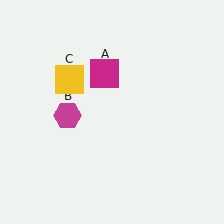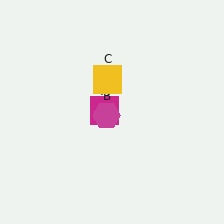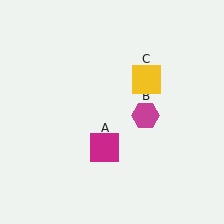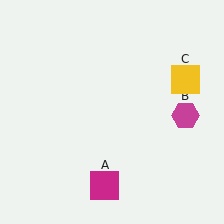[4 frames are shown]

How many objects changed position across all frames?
3 objects changed position: magenta square (object A), magenta hexagon (object B), yellow square (object C).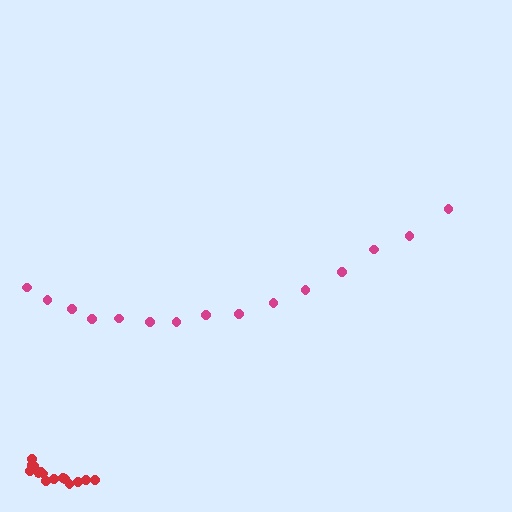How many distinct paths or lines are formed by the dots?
There are 2 distinct paths.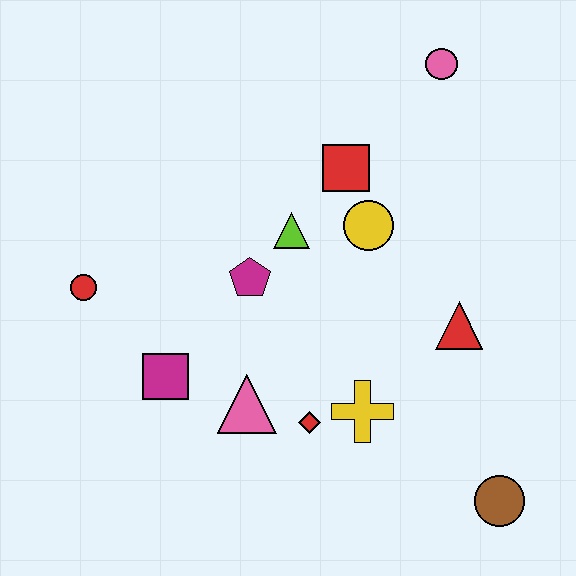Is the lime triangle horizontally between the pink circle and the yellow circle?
No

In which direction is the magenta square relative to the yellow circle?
The magenta square is to the left of the yellow circle.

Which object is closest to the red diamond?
The yellow cross is closest to the red diamond.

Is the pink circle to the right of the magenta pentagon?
Yes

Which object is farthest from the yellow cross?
The pink circle is farthest from the yellow cross.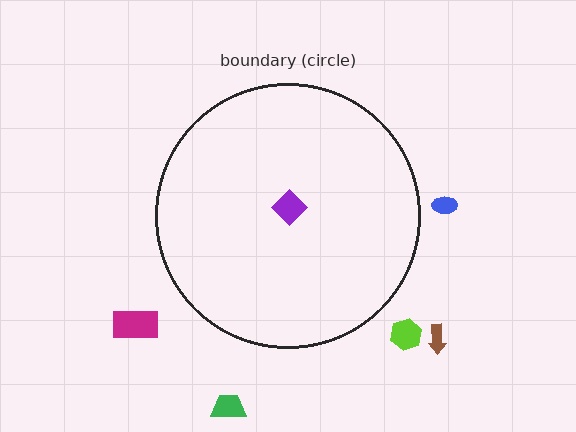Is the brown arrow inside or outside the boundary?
Outside.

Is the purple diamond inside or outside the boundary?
Inside.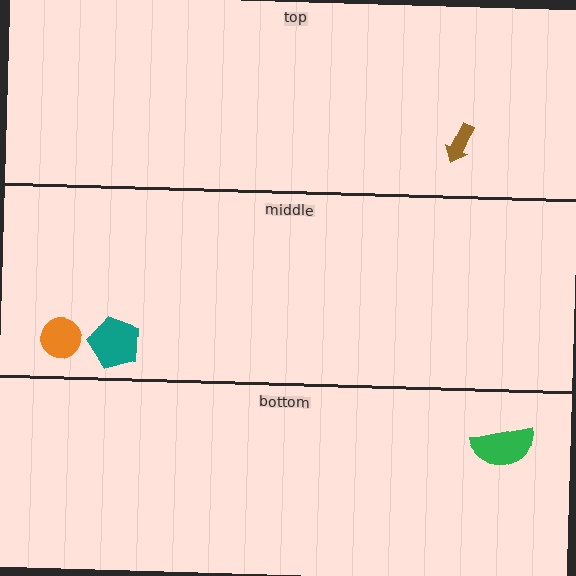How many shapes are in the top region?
1.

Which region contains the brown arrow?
The top region.